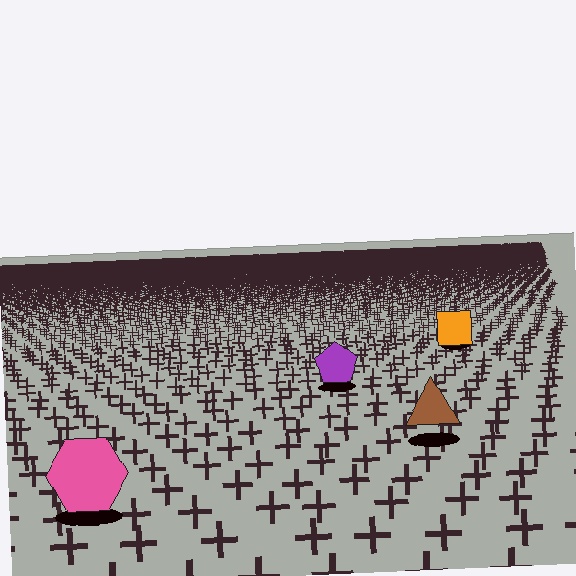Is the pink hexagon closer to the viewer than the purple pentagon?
Yes. The pink hexagon is closer — you can tell from the texture gradient: the ground texture is coarser near it.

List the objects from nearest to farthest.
From nearest to farthest: the pink hexagon, the brown triangle, the purple pentagon, the orange square.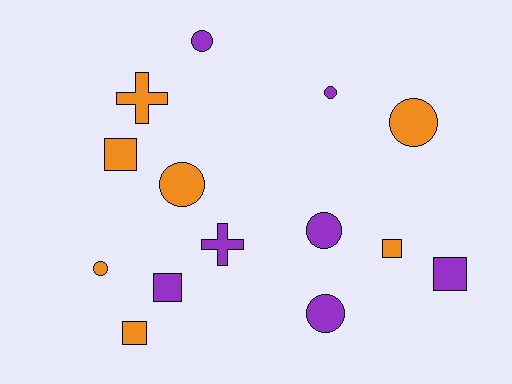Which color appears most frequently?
Orange, with 7 objects.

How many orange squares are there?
There are 3 orange squares.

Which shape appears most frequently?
Circle, with 7 objects.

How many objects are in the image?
There are 14 objects.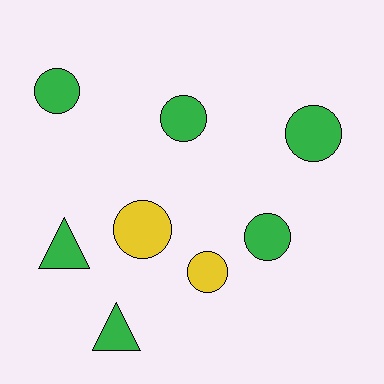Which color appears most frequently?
Green, with 6 objects.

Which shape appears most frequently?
Circle, with 6 objects.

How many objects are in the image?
There are 8 objects.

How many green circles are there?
There are 4 green circles.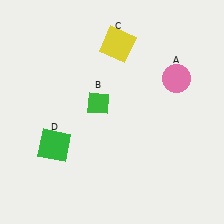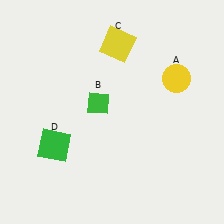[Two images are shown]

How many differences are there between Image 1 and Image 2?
There is 1 difference between the two images.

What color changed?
The circle (A) changed from pink in Image 1 to yellow in Image 2.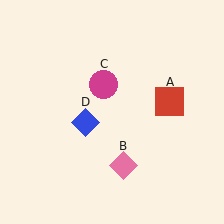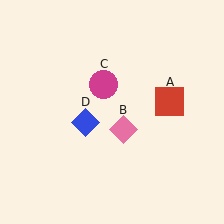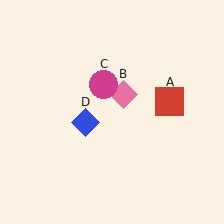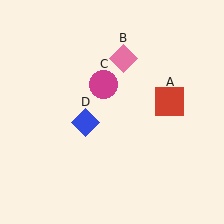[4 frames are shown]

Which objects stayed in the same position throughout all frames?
Red square (object A) and magenta circle (object C) and blue diamond (object D) remained stationary.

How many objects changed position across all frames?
1 object changed position: pink diamond (object B).